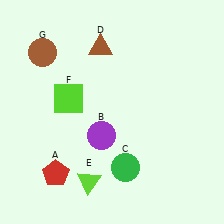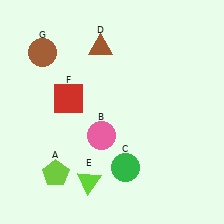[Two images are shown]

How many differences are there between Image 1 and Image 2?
There are 3 differences between the two images.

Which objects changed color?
A changed from red to lime. B changed from purple to pink. F changed from lime to red.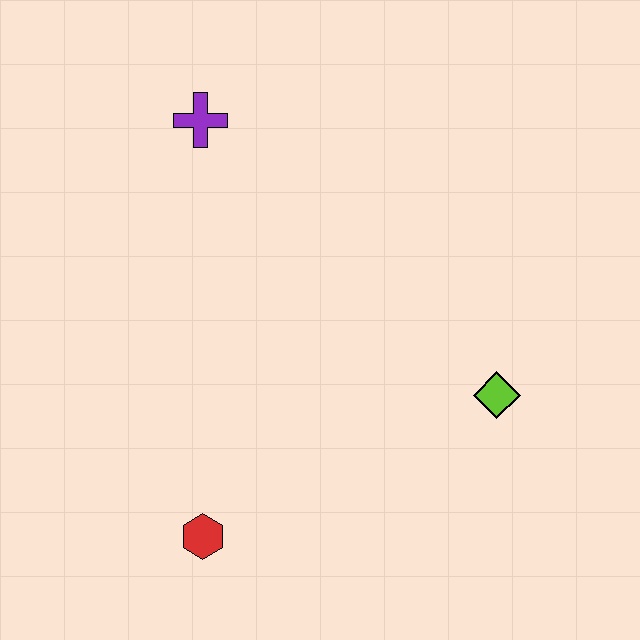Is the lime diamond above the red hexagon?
Yes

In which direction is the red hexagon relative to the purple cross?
The red hexagon is below the purple cross.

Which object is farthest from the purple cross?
The red hexagon is farthest from the purple cross.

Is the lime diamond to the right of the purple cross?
Yes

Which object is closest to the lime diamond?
The red hexagon is closest to the lime diamond.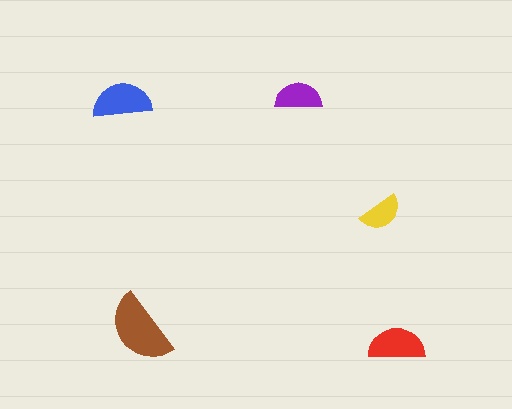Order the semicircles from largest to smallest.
the brown one, the blue one, the red one, the purple one, the yellow one.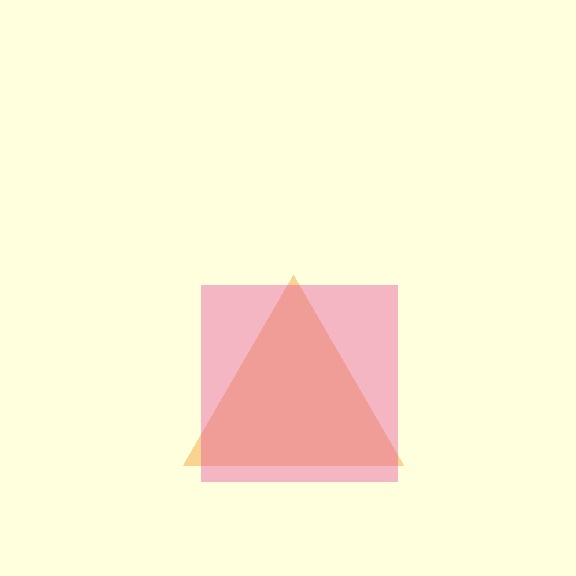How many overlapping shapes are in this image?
There are 2 overlapping shapes in the image.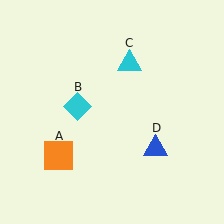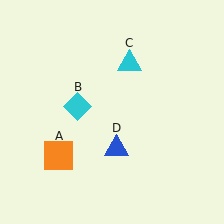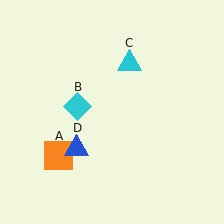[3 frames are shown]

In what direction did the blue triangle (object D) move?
The blue triangle (object D) moved left.